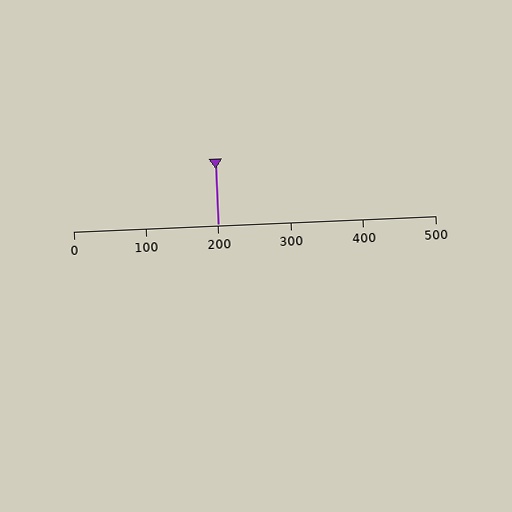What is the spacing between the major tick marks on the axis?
The major ticks are spaced 100 apart.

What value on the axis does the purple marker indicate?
The marker indicates approximately 200.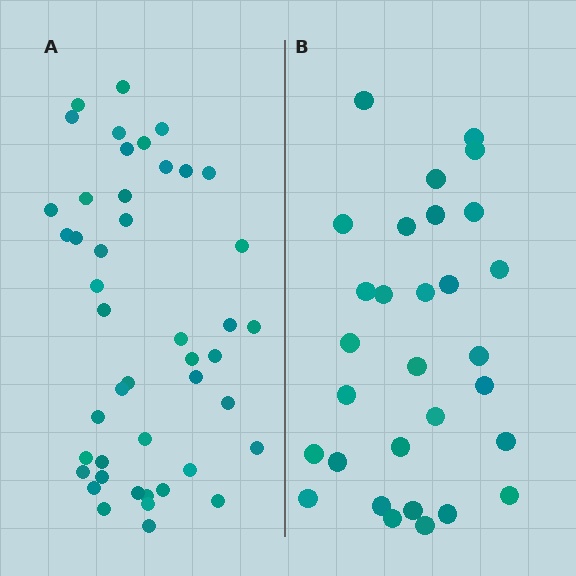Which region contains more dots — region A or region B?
Region A (the left region) has more dots.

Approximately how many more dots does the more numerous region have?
Region A has approximately 15 more dots than region B.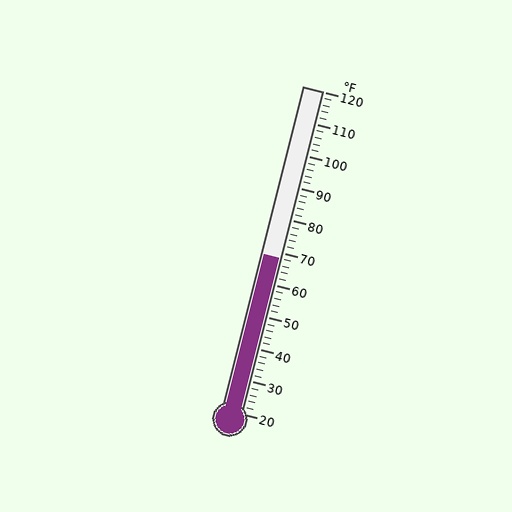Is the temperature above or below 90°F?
The temperature is below 90°F.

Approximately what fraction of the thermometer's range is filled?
The thermometer is filled to approximately 50% of its range.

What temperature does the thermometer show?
The thermometer shows approximately 68°F.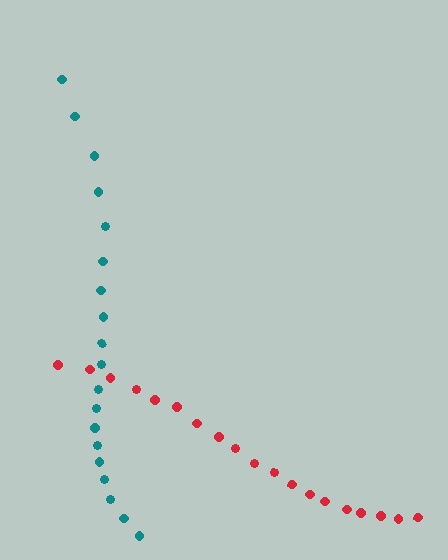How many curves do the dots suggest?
There are 2 distinct paths.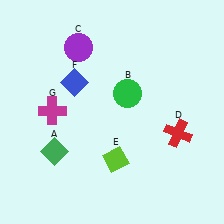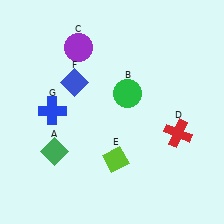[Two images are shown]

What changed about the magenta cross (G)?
In Image 1, G is magenta. In Image 2, it changed to blue.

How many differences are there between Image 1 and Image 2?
There is 1 difference between the two images.